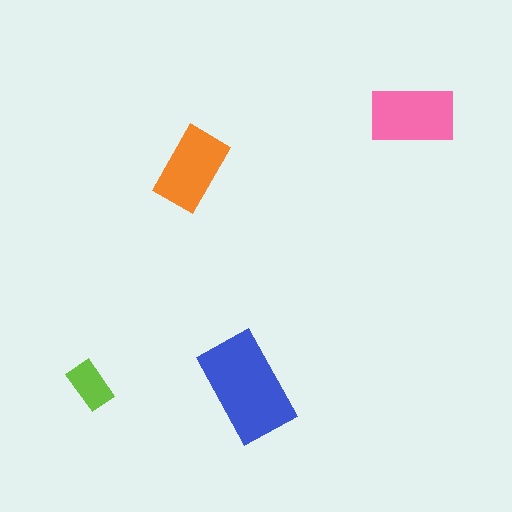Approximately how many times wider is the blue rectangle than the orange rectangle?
About 1.5 times wider.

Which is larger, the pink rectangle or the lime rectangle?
The pink one.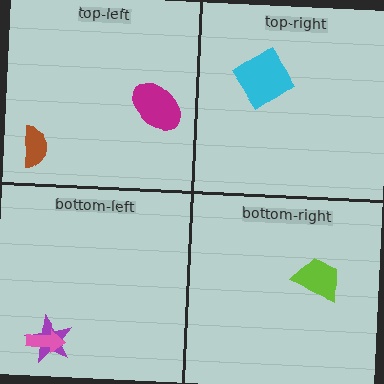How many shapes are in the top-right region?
1.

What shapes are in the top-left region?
The magenta ellipse, the brown semicircle.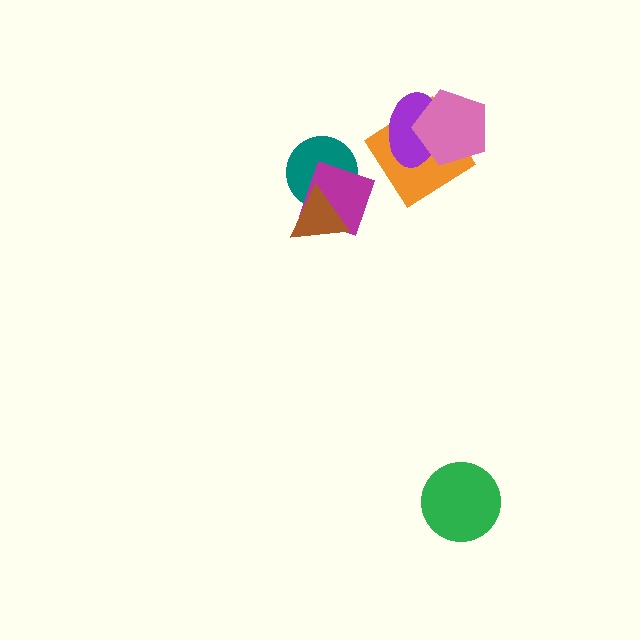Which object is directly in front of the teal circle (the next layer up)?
The magenta diamond is directly in front of the teal circle.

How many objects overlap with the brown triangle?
2 objects overlap with the brown triangle.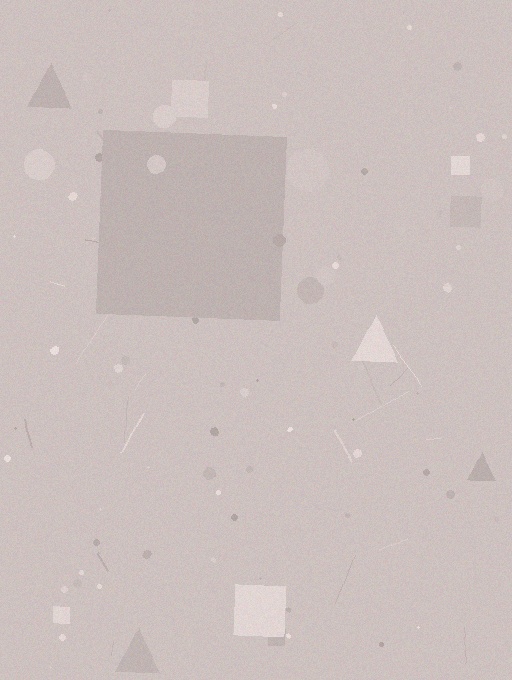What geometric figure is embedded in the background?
A square is embedded in the background.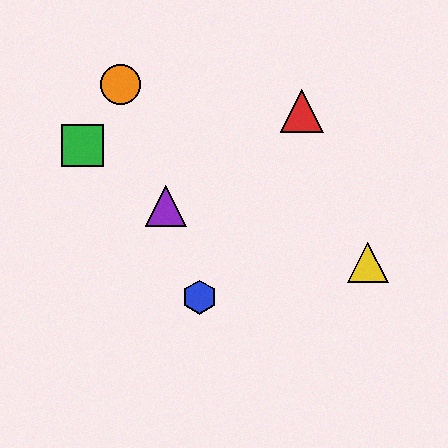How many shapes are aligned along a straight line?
3 shapes (the blue hexagon, the purple triangle, the orange circle) are aligned along a straight line.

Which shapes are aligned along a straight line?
The blue hexagon, the purple triangle, the orange circle are aligned along a straight line.